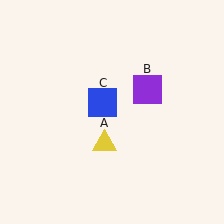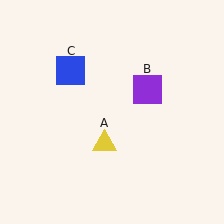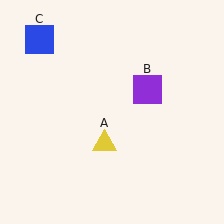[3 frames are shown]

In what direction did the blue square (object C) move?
The blue square (object C) moved up and to the left.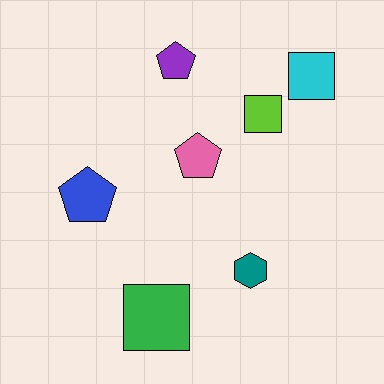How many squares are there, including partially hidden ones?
There are 3 squares.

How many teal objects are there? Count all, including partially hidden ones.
There is 1 teal object.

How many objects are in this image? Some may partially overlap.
There are 7 objects.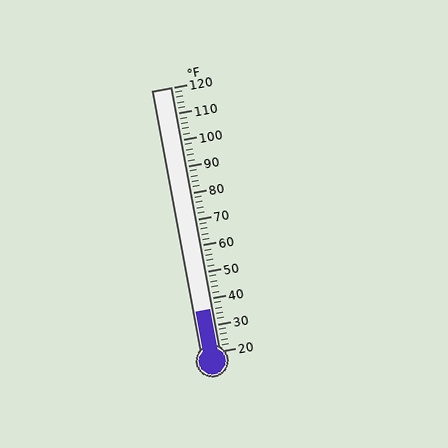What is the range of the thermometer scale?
The thermometer scale ranges from 20°F to 120°F.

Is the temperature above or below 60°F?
The temperature is below 60°F.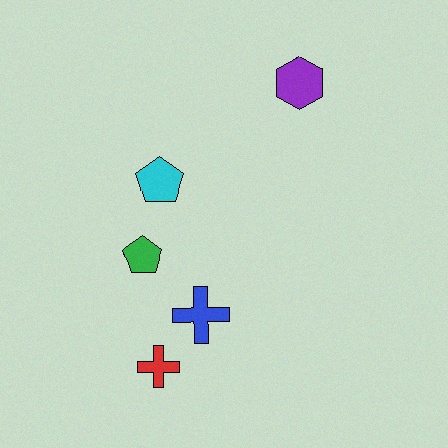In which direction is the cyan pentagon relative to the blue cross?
The cyan pentagon is above the blue cross.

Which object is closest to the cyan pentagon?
The green pentagon is closest to the cyan pentagon.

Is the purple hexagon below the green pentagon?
No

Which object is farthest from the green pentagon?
The purple hexagon is farthest from the green pentagon.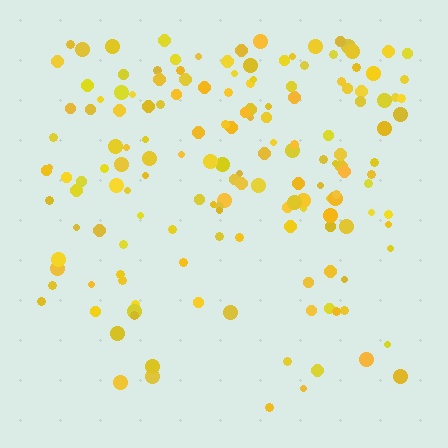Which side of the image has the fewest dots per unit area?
The bottom.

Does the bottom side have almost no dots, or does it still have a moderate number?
Still a moderate number, just noticeably fewer than the top.